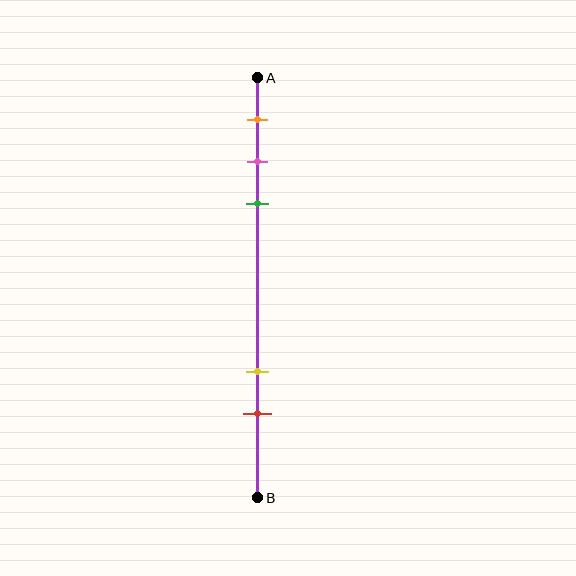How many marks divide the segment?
There are 5 marks dividing the segment.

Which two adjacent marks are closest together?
The pink and green marks are the closest adjacent pair.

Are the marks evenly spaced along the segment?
No, the marks are not evenly spaced.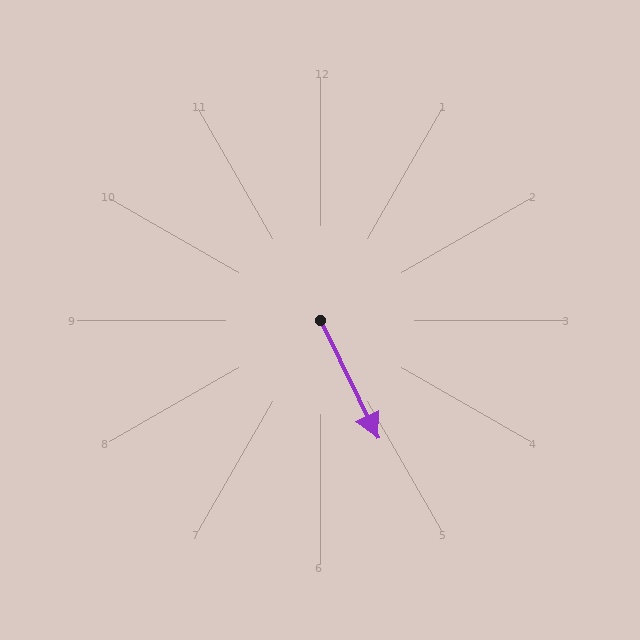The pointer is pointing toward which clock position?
Roughly 5 o'clock.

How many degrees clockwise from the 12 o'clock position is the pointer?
Approximately 154 degrees.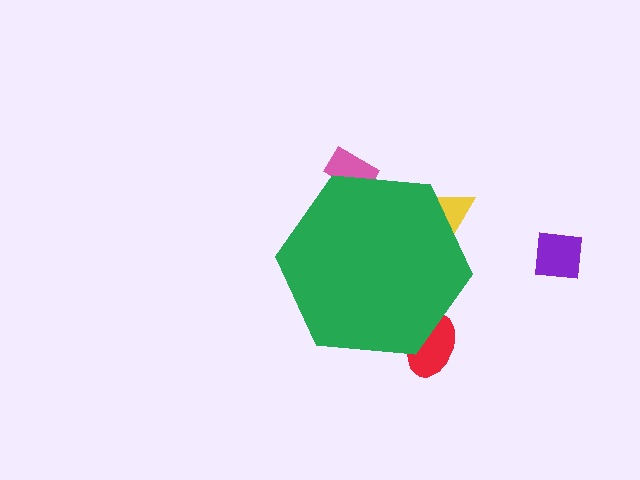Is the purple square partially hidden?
No, the purple square is fully visible.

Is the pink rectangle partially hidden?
Yes, the pink rectangle is partially hidden behind the green hexagon.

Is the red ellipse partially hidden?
Yes, the red ellipse is partially hidden behind the green hexagon.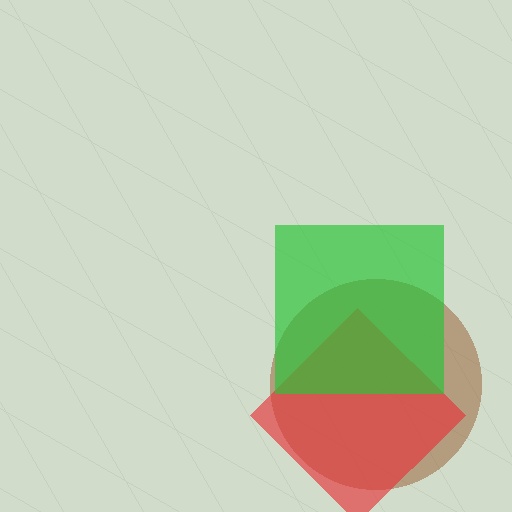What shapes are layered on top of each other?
The layered shapes are: a brown circle, a red diamond, a green square.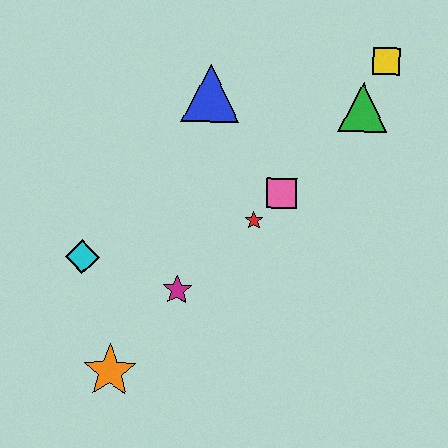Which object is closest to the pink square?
The red star is closest to the pink square.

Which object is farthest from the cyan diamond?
The yellow square is farthest from the cyan diamond.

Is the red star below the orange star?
No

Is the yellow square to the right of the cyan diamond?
Yes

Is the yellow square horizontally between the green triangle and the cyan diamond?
No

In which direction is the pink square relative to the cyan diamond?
The pink square is to the right of the cyan diamond.